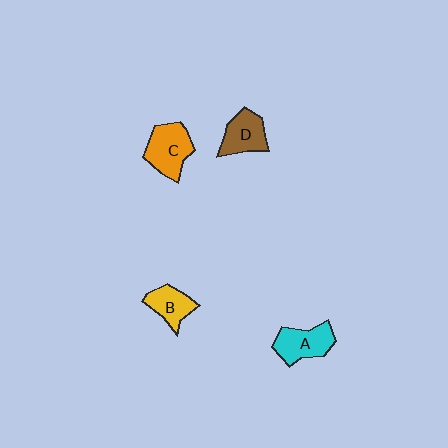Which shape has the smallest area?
Shape B (yellow).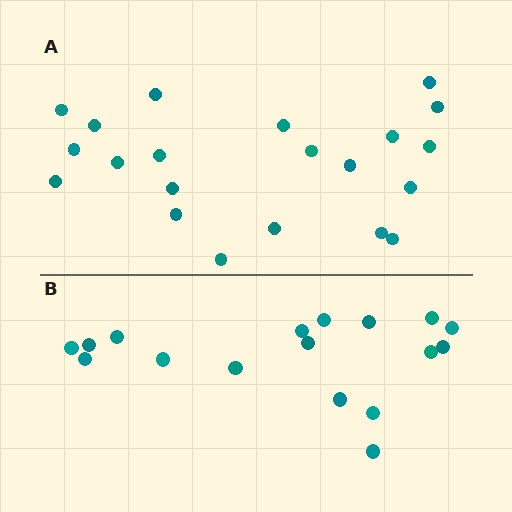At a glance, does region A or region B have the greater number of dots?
Region A (the top region) has more dots.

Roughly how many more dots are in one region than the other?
Region A has about 4 more dots than region B.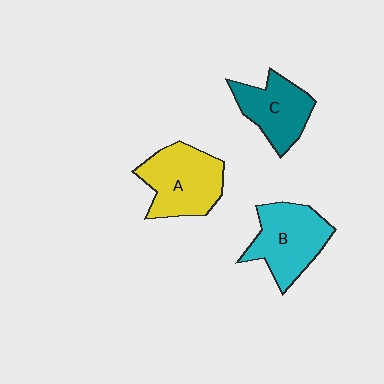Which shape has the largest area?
Shape A (yellow).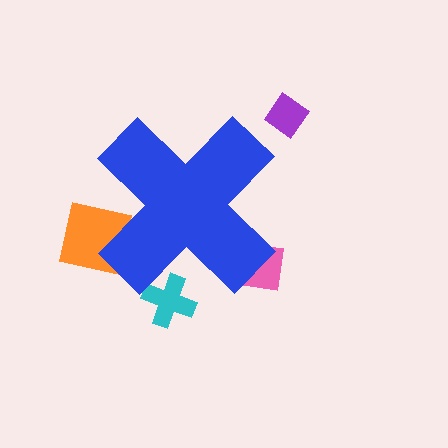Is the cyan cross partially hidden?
Yes, the cyan cross is partially hidden behind the blue cross.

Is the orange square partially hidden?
Yes, the orange square is partially hidden behind the blue cross.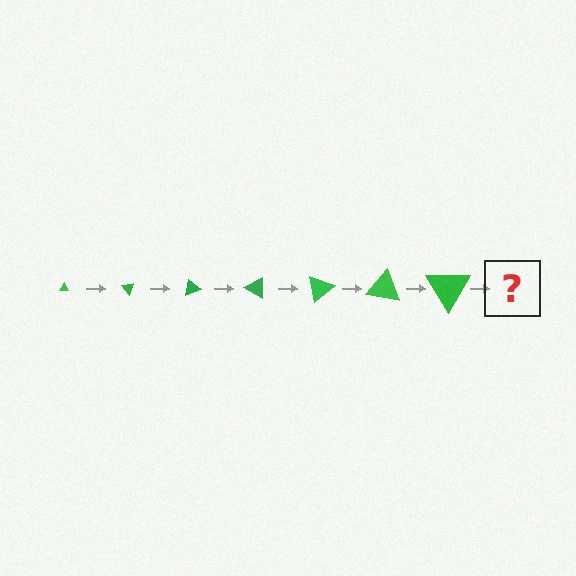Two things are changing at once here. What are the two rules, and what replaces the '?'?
The two rules are that the triangle grows larger each step and it rotates 50 degrees each step. The '?' should be a triangle, larger than the previous one and rotated 350 degrees from the start.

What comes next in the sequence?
The next element should be a triangle, larger than the previous one and rotated 350 degrees from the start.